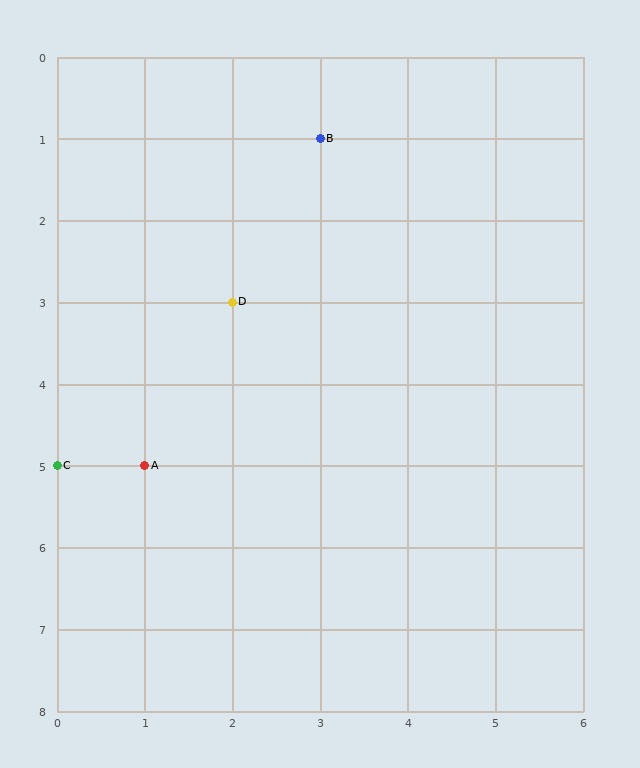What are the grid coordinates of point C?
Point C is at grid coordinates (0, 5).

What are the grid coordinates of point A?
Point A is at grid coordinates (1, 5).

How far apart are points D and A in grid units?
Points D and A are 1 column and 2 rows apart (about 2.2 grid units diagonally).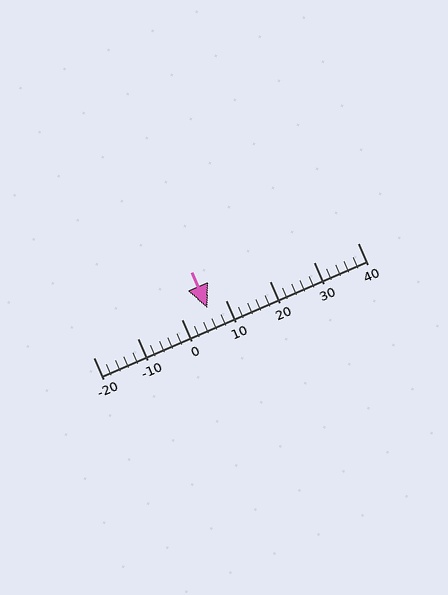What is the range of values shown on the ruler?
The ruler shows values from -20 to 40.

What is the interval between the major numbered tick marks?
The major tick marks are spaced 10 units apart.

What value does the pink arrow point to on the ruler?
The pink arrow points to approximately 6.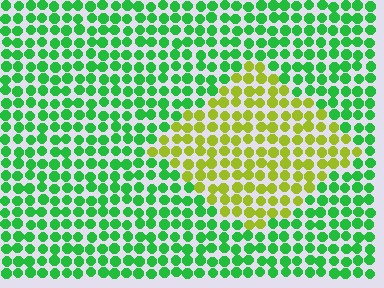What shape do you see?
I see a diamond.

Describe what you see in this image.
The image is filled with small green elements in a uniform arrangement. A diamond-shaped region is visible where the elements are tinted to a slightly different hue, forming a subtle color boundary.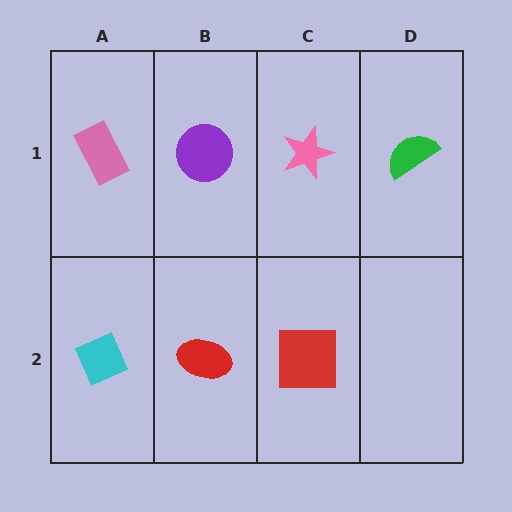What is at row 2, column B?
A red ellipse.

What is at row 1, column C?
A pink star.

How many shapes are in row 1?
4 shapes.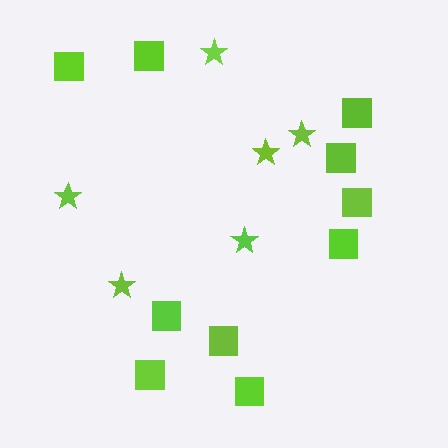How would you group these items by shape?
There are 2 groups: one group of stars (6) and one group of squares (10).